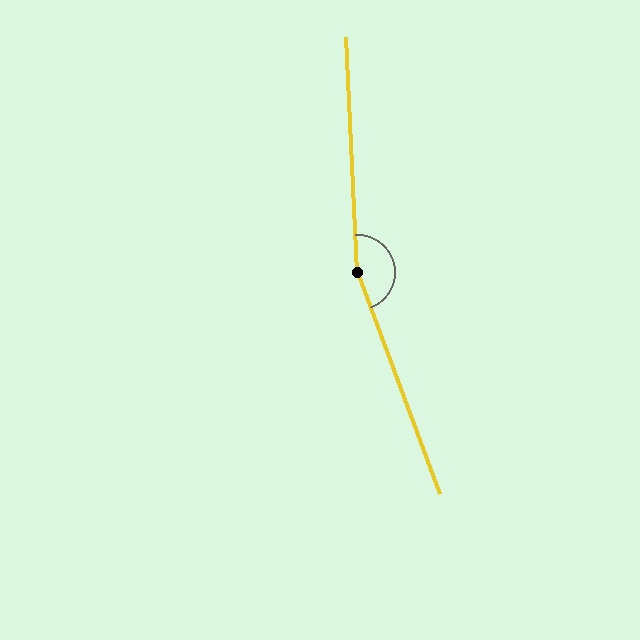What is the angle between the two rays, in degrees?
Approximately 162 degrees.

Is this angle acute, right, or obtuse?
It is obtuse.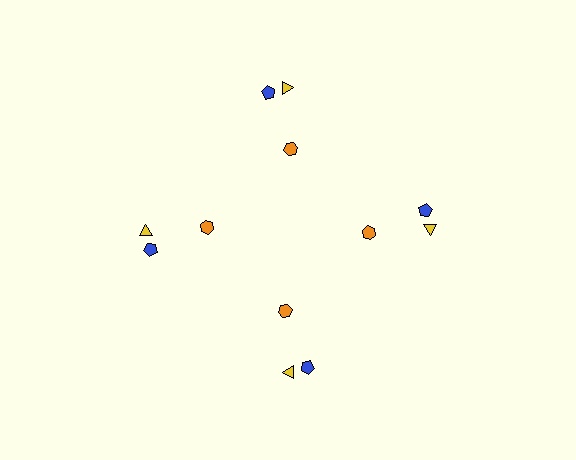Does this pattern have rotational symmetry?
Yes, this pattern has 4-fold rotational symmetry. It looks the same after rotating 90 degrees around the center.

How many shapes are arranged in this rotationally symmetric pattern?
There are 12 shapes, arranged in 4 groups of 3.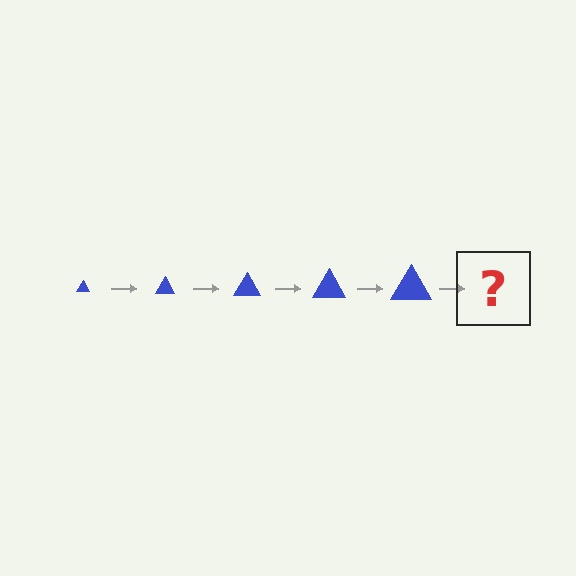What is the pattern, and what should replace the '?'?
The pattern is that the triangle gets progressively larger each step. The '?' should be a blue triangle, larger than the previous one.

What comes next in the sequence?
The next element should be a blue triangle, larger than the previous one.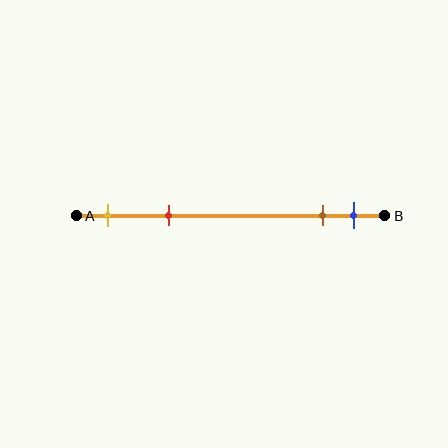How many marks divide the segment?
There are 4 marks dividing the segment.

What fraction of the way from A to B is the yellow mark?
The yellow mark is approximately 10% (0.1) of the way from A to B.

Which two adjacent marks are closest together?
The brown and blue marks are the closest adjacent pair.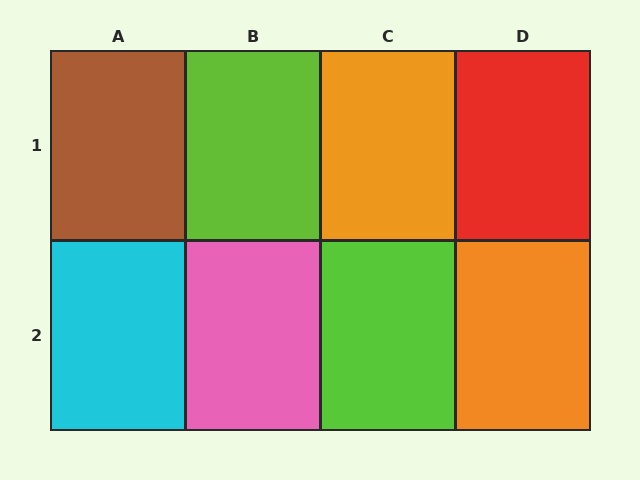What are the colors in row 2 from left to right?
Cyan, pink, lime, orange.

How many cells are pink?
1 cell is pink.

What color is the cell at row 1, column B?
Lime.